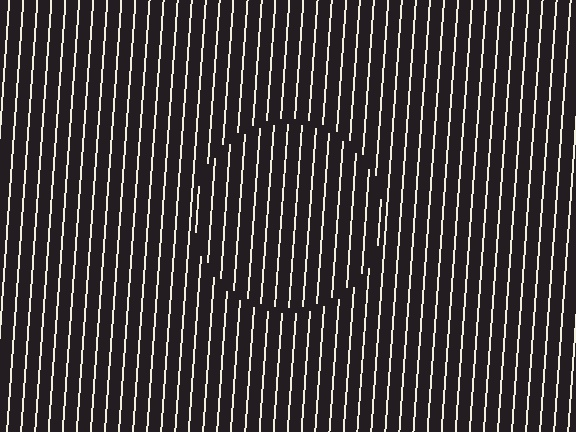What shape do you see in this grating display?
An illusory circle. The interior of the shape contains the same grating, shifted by half a period — the contour is defined by the phase discontinuity where line-ends from the inner and outer gratings abut.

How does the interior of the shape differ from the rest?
The interior of the shape contains the same grating, shifted by half a period — the contour is defined by the phase discontinuity where line-ends from the inner and outer gratings abut.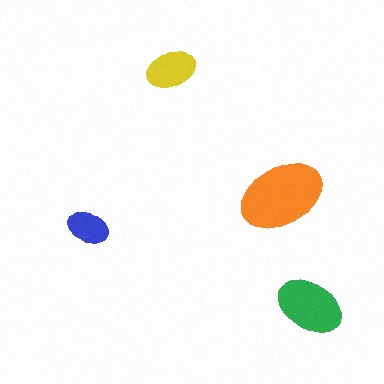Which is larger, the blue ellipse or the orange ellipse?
The orange one.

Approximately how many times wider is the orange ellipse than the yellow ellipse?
About 1.5 times wider.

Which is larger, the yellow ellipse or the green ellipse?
The green one.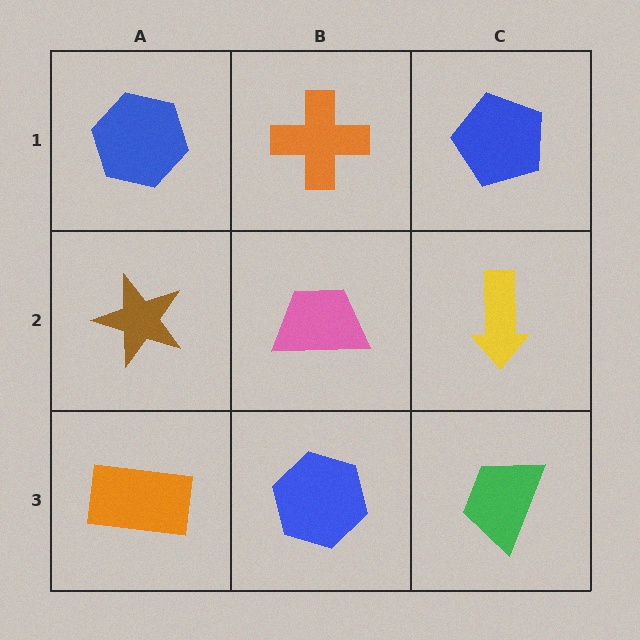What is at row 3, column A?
An orange rectangle.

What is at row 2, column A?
A brown star.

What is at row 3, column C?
A green trapezoid.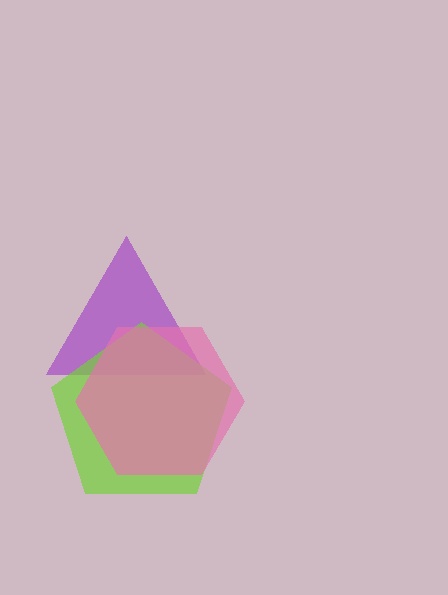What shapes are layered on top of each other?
The layered shapes are: a purple triangle, a lime pentagon, a pink hexagon.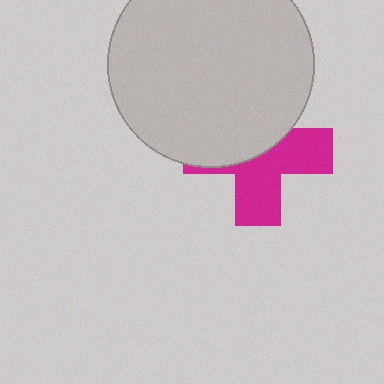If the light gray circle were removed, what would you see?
You would see the complete magenta cross.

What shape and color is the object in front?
The object in front is a light gray circle.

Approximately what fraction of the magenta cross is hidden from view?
Roughly 50% of the magenta cross is hidden behind the light gray circle.